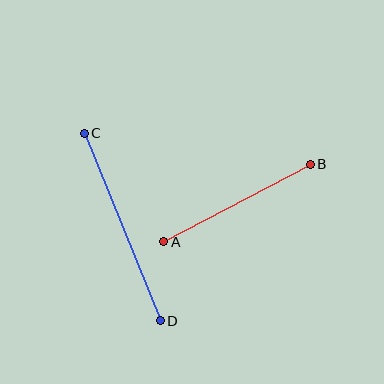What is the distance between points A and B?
The distance is approximately 165 pixels.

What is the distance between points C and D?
The distance is approximately 203 pixels.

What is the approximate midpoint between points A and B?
The midpoint is at approximately (237, 203) pixels.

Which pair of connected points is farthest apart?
Points C and D are farthest apart.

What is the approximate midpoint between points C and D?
The midpoint is at approximately (122, 227) pixels.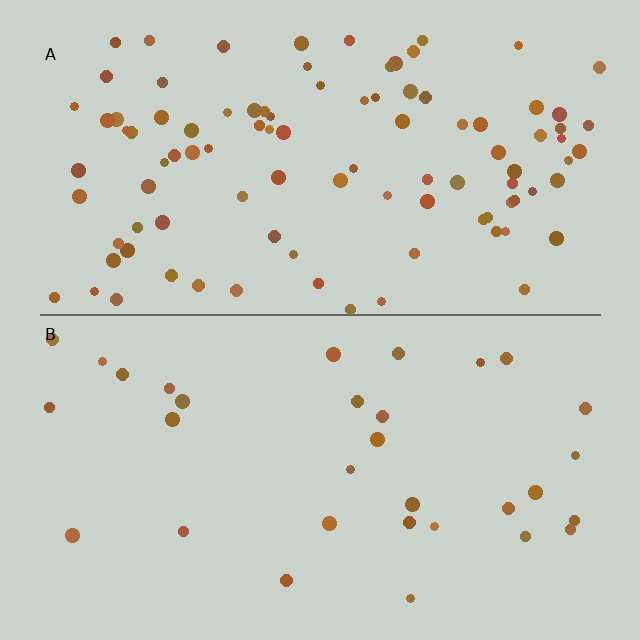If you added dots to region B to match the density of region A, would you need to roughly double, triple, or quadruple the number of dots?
Approximately triple.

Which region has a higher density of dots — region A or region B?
A (the top).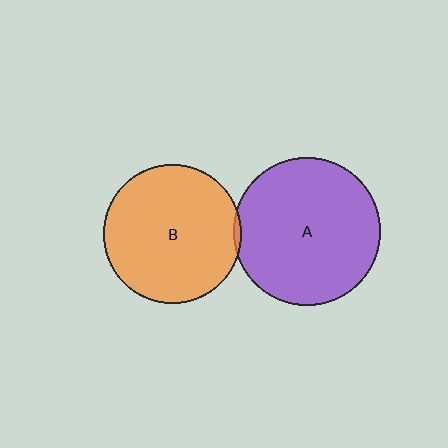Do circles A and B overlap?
Yes.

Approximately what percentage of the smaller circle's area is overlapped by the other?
Approximately 5%.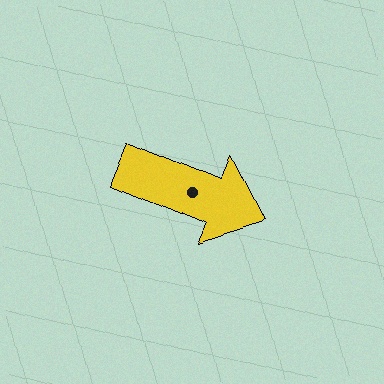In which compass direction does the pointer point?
Southeast.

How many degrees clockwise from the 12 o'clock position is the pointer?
Approximately 113 degrees.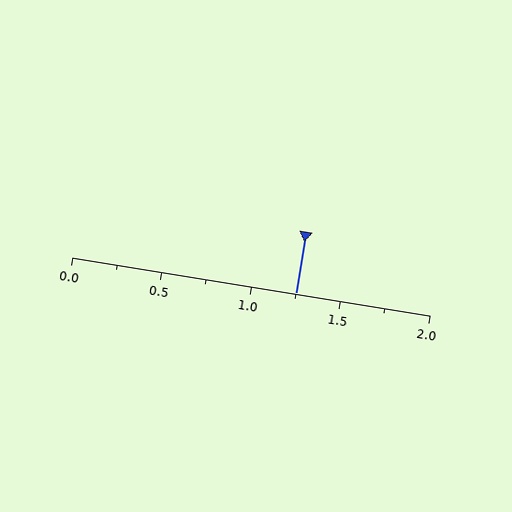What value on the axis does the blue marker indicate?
The marker indicates approximately 1.25.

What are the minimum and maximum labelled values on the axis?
The axis runs from 0.0 to 2.0.